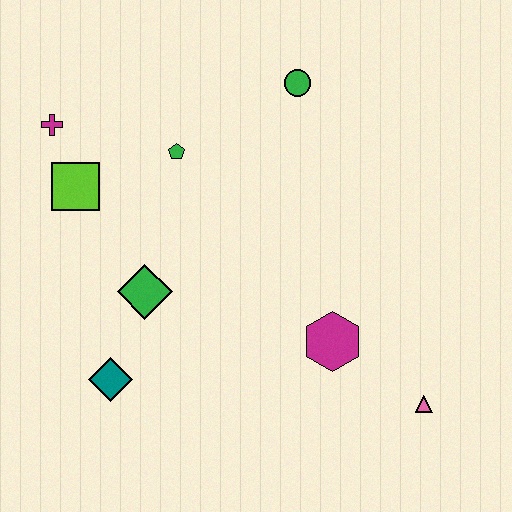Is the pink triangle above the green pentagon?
No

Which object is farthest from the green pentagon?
The pink triangle is farthest from the green pentagon.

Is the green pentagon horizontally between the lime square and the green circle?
Yes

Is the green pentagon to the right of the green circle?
No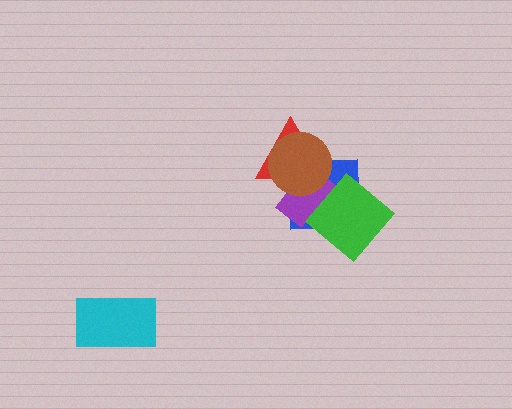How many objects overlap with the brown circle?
3 objects overlap with the brown circle.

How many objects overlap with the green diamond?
2 objects overlap with the green diamond.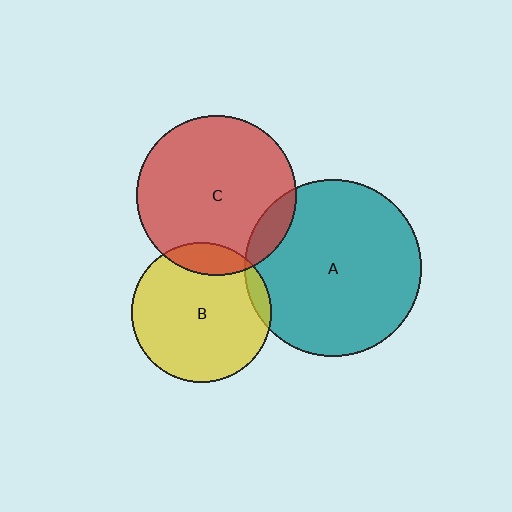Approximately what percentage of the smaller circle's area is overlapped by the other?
Approximately 5%.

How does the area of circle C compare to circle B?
Approximately 1.3 times.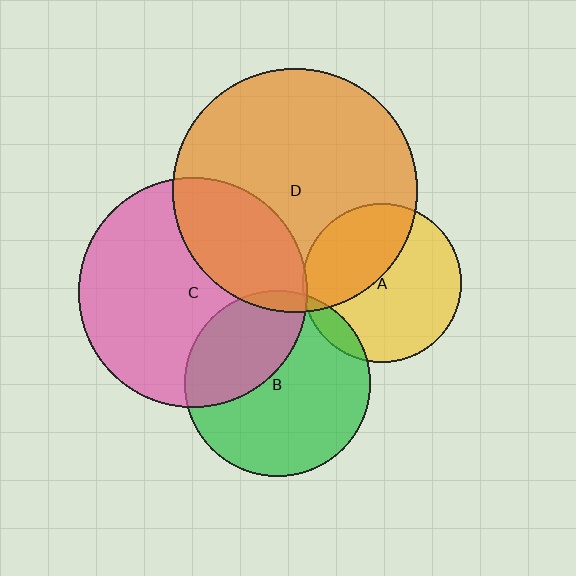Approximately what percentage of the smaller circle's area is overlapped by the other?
Approximately 30%.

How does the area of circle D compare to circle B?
Approximately 1.7 times.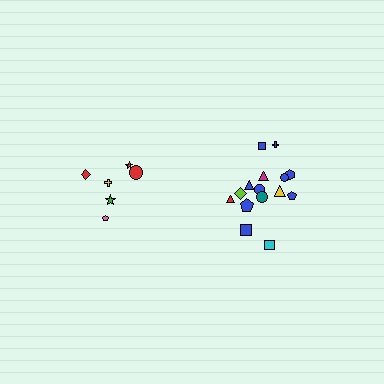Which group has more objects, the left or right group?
The right group.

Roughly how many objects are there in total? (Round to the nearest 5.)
Roughly 20 objects in total.